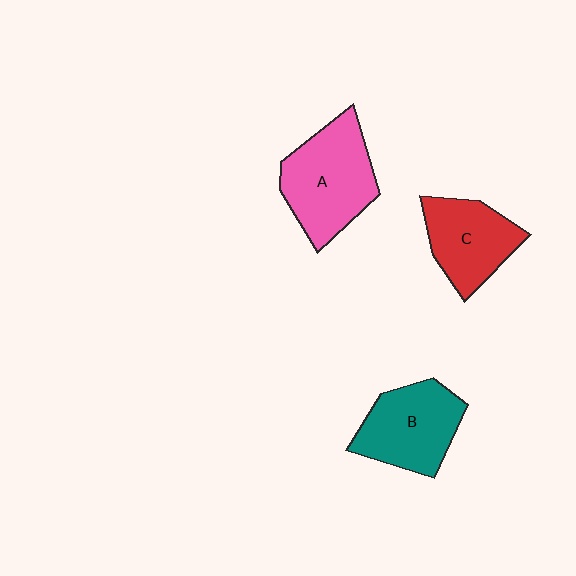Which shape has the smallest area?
Shape C (red).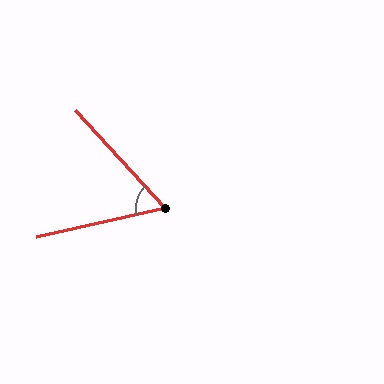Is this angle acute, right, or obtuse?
It is acute.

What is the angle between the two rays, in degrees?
Approximately 60 degrees.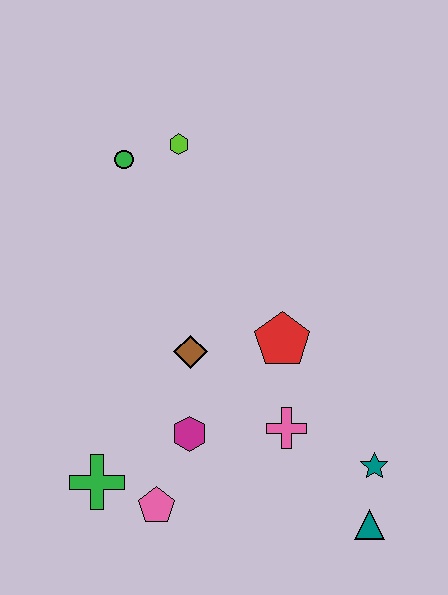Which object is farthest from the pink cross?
The green circle is farthest from the pink cross.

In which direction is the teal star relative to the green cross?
The teal star is to the right of the green cross.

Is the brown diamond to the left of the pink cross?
Yes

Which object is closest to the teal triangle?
The teal star is closest to the teal triangle.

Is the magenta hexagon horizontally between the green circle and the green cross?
No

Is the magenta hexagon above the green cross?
Yes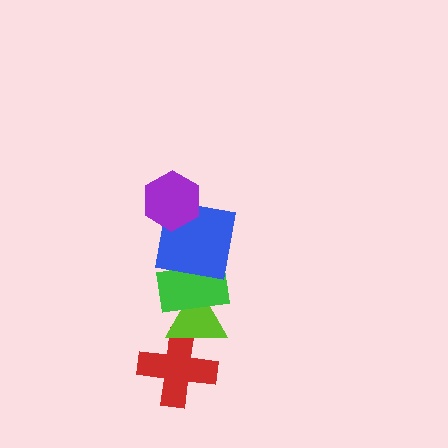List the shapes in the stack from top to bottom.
From top to bottom: the purple hexagon, the blue square, the green rectangle, the lime triangle, the red cross.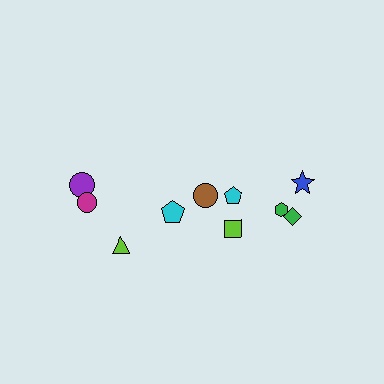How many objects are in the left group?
There are 4 objects.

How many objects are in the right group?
There are 6 objects.